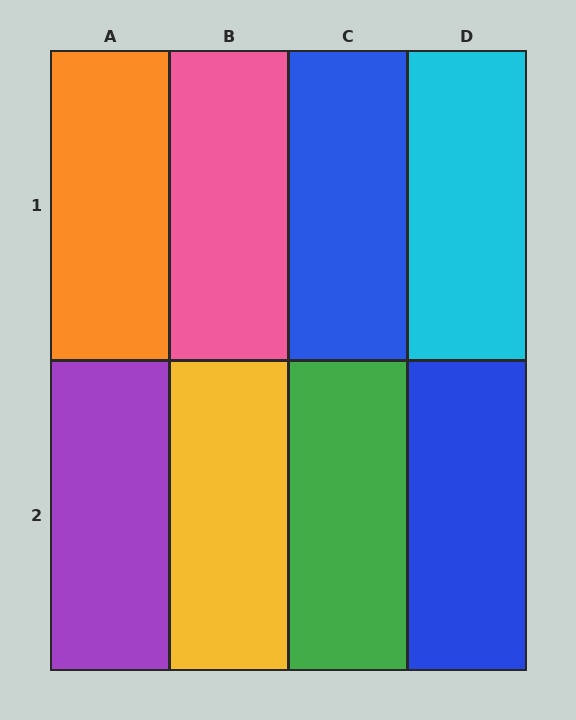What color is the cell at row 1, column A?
Orange.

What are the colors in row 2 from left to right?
Purple, yellow, green, blue.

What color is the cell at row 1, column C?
Blue.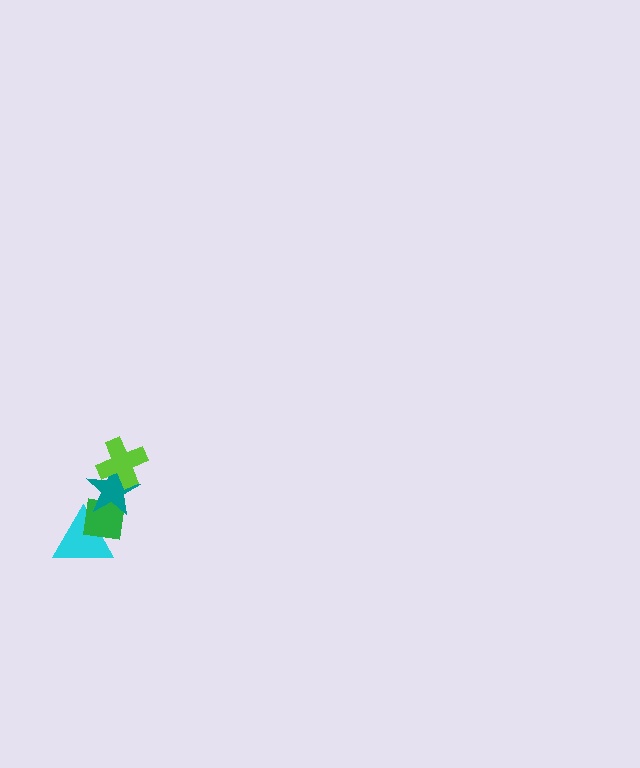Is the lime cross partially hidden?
No, no other shape covers it.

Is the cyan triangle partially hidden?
Yes, it is partially covered by another shape.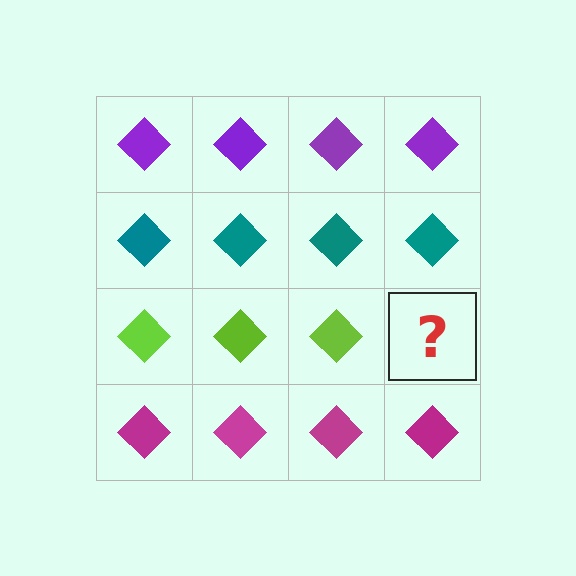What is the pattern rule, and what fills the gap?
The rule is that each row has a consistent color. The gap should be filled with a lime diamond.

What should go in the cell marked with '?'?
The missing cell should contain a lime diamond.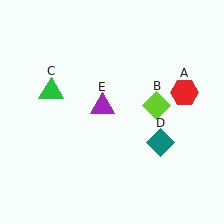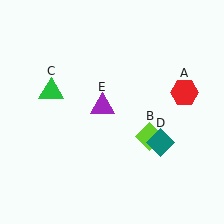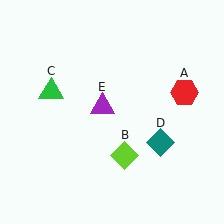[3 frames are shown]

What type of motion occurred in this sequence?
The lime diamond (object B) rotated clockwise around the center of the scene.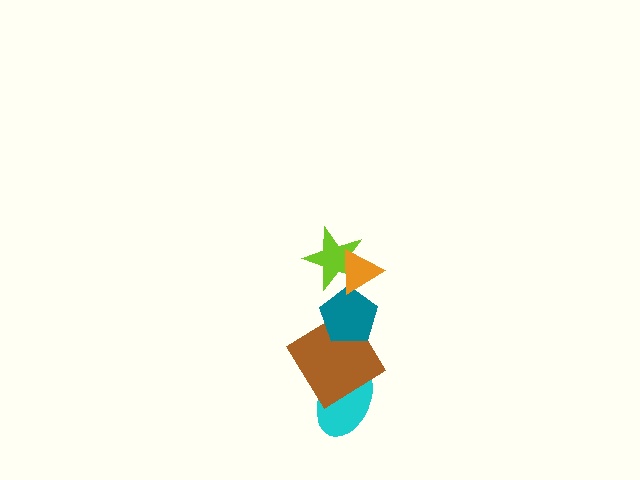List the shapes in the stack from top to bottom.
From top to bottom: the orange triangle, the lime star, the teal pentagon, the brown diamond, the cyan ellipse.